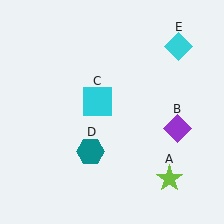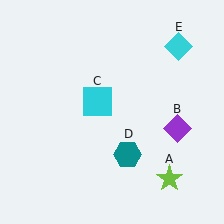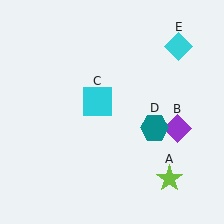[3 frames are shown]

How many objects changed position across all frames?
1 object changed position: teal hexagon (object D).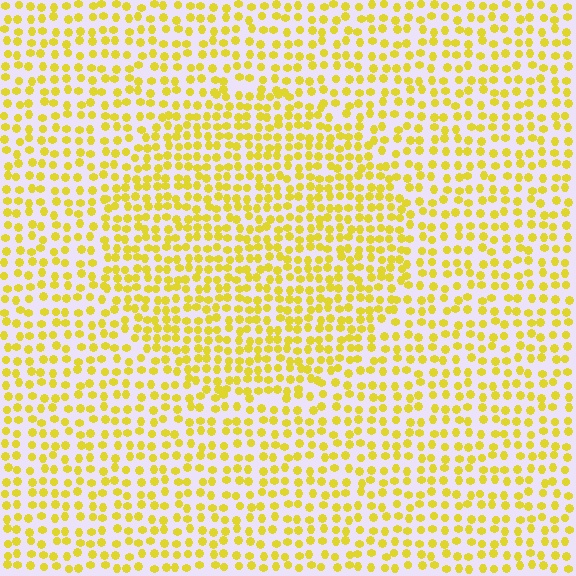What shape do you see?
I see a circle.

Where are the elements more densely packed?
The elements are more densely packed inside the circle boundary.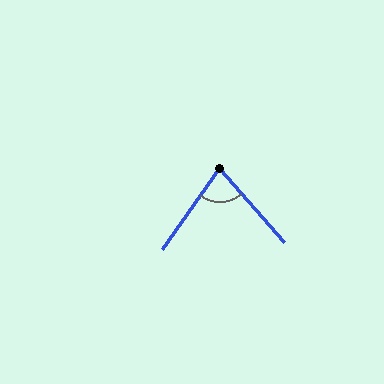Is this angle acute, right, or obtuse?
It is acute.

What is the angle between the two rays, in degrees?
Approximately 76 degrees.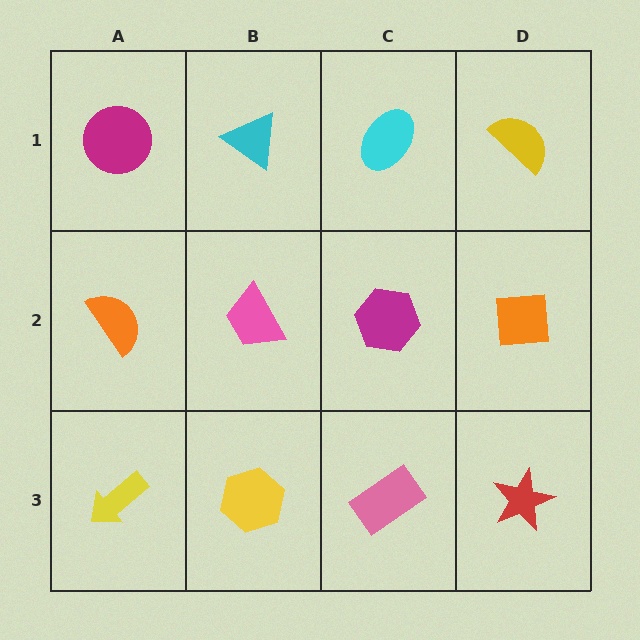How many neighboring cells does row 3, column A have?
2.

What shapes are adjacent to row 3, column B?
A pink trapezoid (row 2, column B), a yellow arrow (row 3, column A), a pink rectangle (row 3, column C).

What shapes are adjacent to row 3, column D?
An orange square (row 2, column D), a pink rectangle (row 3, column C).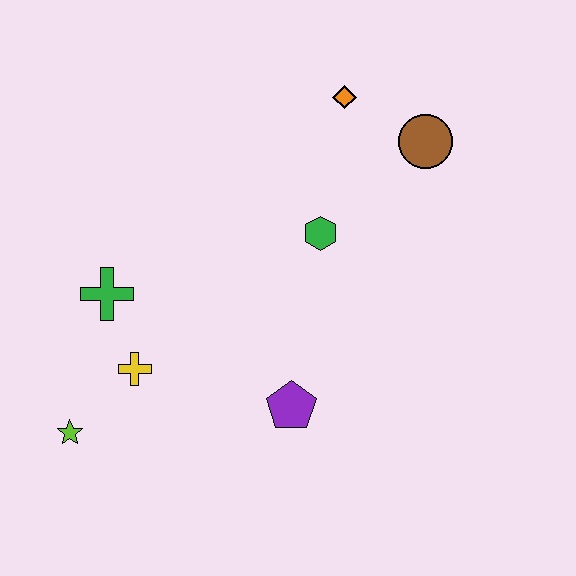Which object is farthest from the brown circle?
The lime star is farthest from the brown circle.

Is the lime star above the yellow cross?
No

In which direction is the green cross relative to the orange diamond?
The green cross is to the left of the orange diamond.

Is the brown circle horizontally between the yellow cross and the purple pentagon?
No